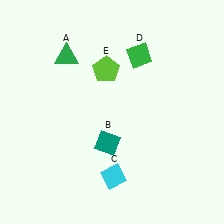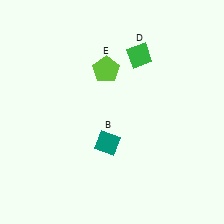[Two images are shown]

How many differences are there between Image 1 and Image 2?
There are 2 differences between the two images.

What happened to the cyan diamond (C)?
The cyan diamond (C) was removed in Image 2. It was in the bottom-right area of Image 1.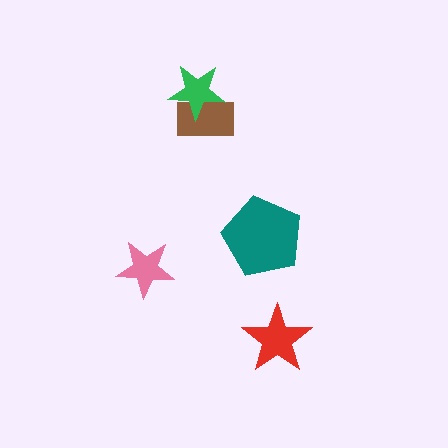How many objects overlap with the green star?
1 object overlaps with the green star.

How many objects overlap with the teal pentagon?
0 objects overlap with the teal pentagon.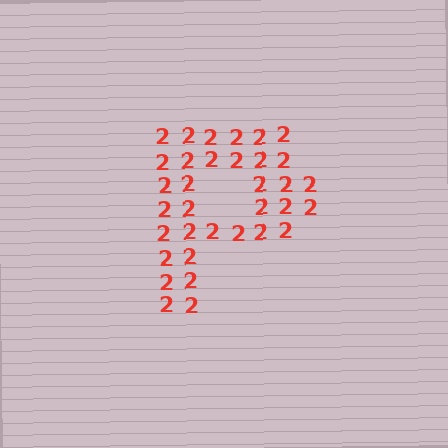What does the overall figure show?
The overall figure shows the letter P.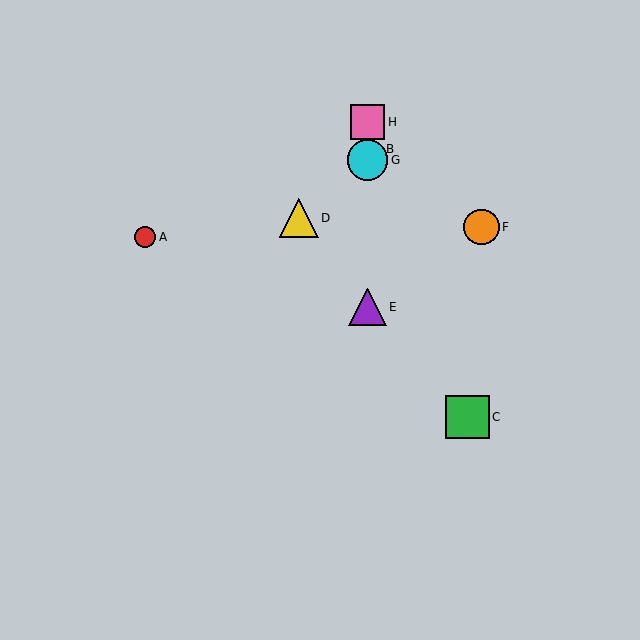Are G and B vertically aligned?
Yes, both are at x≈368.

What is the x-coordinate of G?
Object G is at x≈368.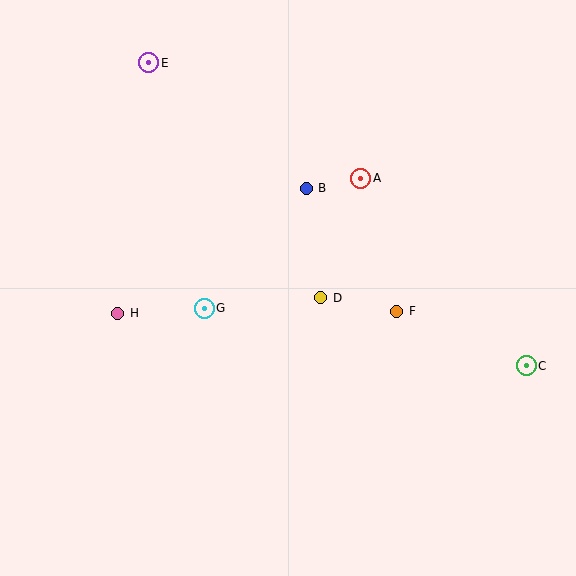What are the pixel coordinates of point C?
Point C is at (526, 366).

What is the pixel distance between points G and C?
The distance between G and C is 327 pixels.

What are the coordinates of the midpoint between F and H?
The midpoint between F and H is at (257, 312).